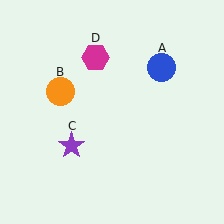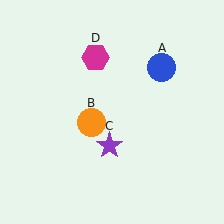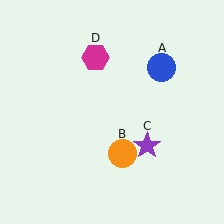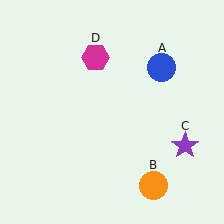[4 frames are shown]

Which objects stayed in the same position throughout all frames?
Blue circle (object A) and magenta hexagon (object D) remained stationary.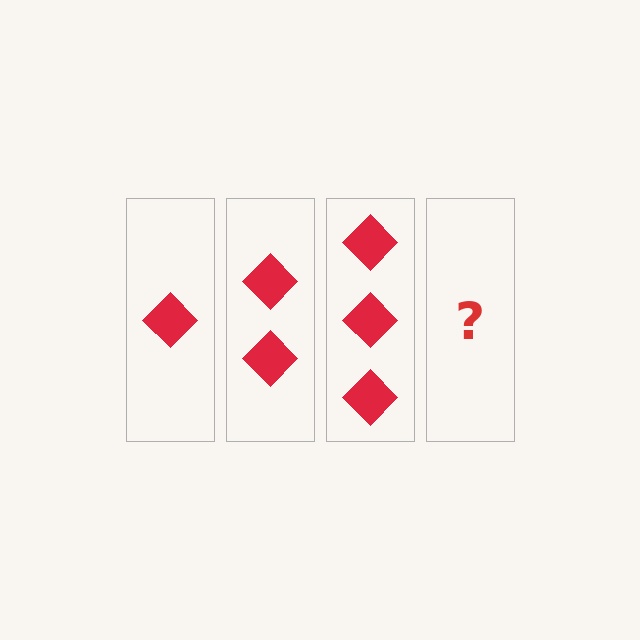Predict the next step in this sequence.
The next step is 4 diamonds.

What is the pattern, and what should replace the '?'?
The pattern is that each step adds one more diamond. The '?' should be 4 diamonds.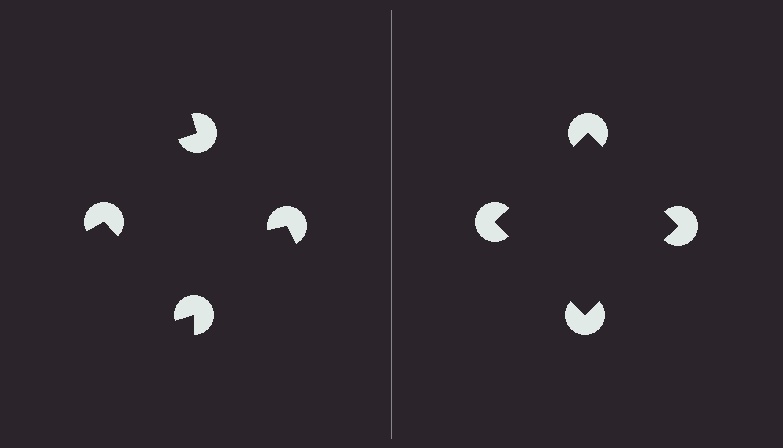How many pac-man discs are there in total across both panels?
8 — 4 on each side.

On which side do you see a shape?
An illusory square appears on the right side. On the left side the wedge cuts are rotated, so no coherent shape forms.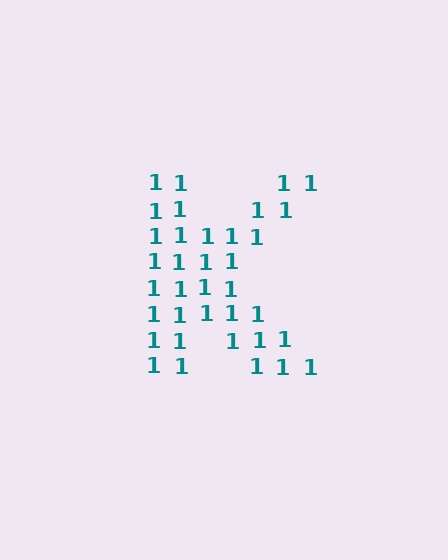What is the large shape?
The large shape is the letter K.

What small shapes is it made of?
It is made of small digit 1's.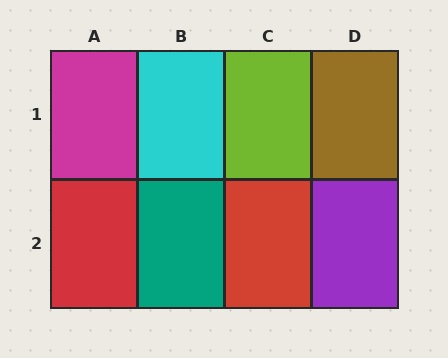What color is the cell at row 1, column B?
Cyan.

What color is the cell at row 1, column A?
Magenta.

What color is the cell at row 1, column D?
Brown.